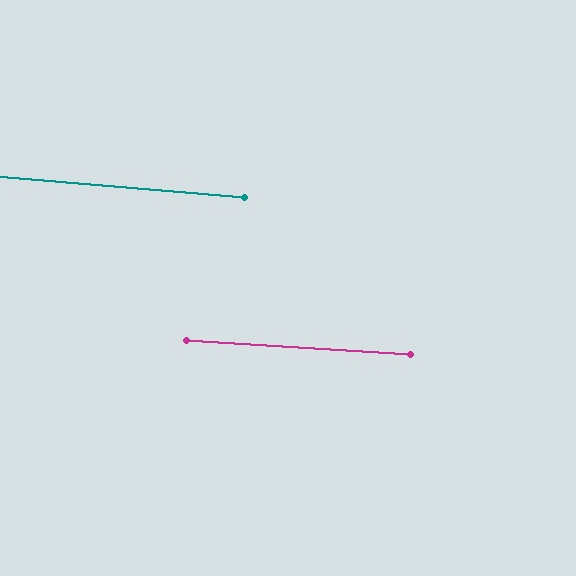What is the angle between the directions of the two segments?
Approximately 1 degree.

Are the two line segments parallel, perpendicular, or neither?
Parallel — their directions differ by only 1.1°.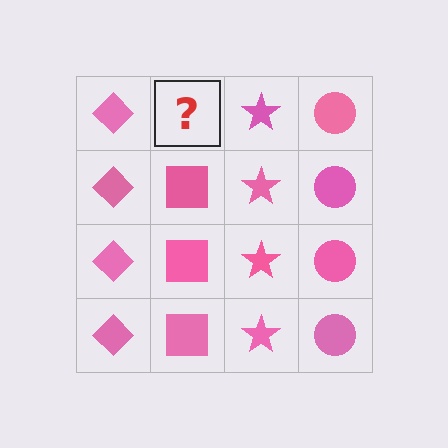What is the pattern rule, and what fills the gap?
The rule is that each column has a consistent shape. The gap should be filled with a pink square.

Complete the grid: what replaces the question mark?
The question mark should be replaced with a pink square.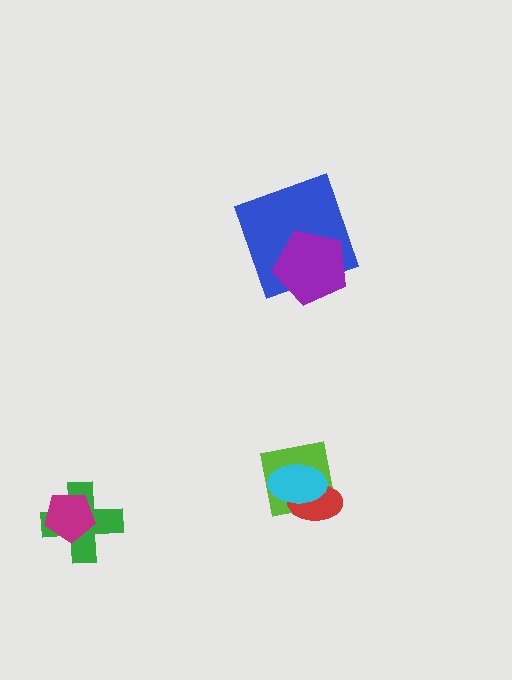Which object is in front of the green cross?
The magenta pentagon is in front of the green cross.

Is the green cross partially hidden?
Yes, it is partially covered by another shape.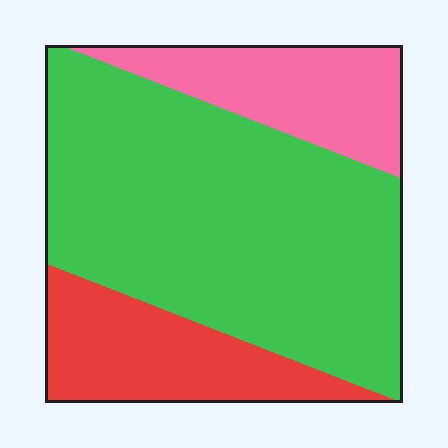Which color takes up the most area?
Green, at roughly 65%.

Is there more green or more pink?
Green.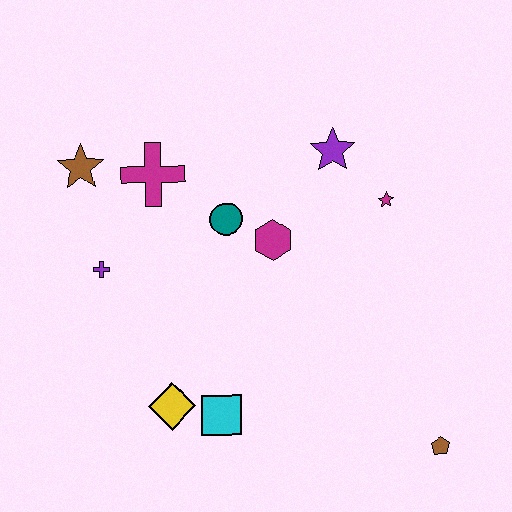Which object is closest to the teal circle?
The magenta hexagon is closest to the teal circle.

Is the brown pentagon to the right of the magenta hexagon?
Yes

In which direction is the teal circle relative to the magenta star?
The teal circle is to the left of the magenta star.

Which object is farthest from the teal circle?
The brown pentagon is farthest from the teal circle.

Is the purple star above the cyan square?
Yes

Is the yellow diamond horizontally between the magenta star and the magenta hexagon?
No